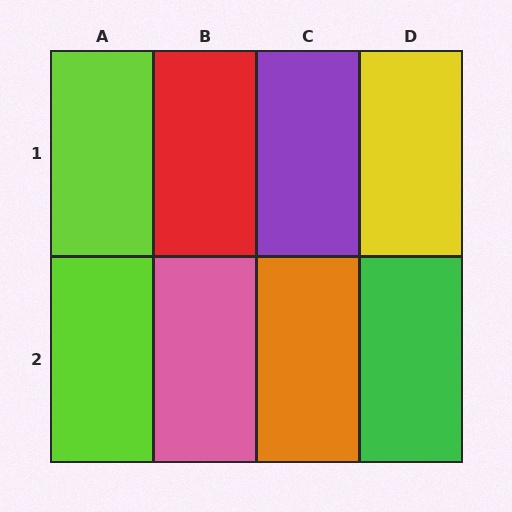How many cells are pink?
1 cell is pink.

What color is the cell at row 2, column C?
Orange.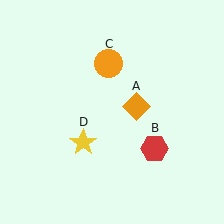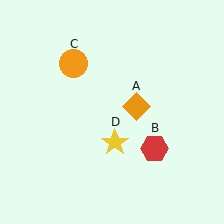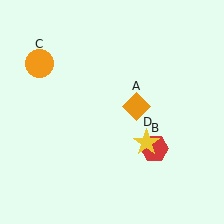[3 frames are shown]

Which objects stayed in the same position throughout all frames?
Orange diamond (object A) and red hexagon (object B) remained stationary.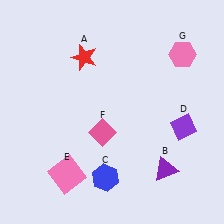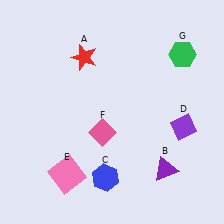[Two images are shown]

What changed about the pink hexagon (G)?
In Image 1, G is pink. In Image 2, it changed to green.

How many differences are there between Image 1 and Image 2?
There is 1 difference between the two images.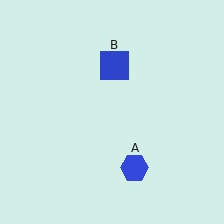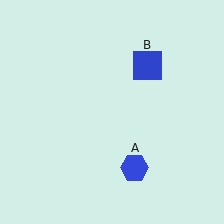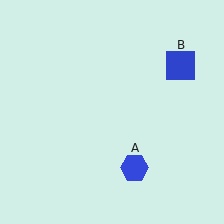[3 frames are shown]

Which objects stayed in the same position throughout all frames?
Blue hexagon (object A) remained stationary.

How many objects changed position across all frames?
1 object changed position: blue square (object B).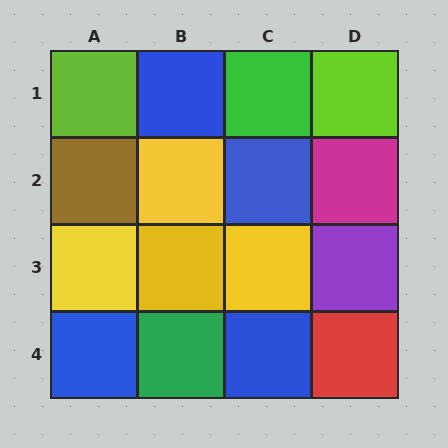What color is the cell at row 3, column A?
Yellow.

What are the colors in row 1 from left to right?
Lime, blue, green, lime.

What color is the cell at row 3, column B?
Yellow.